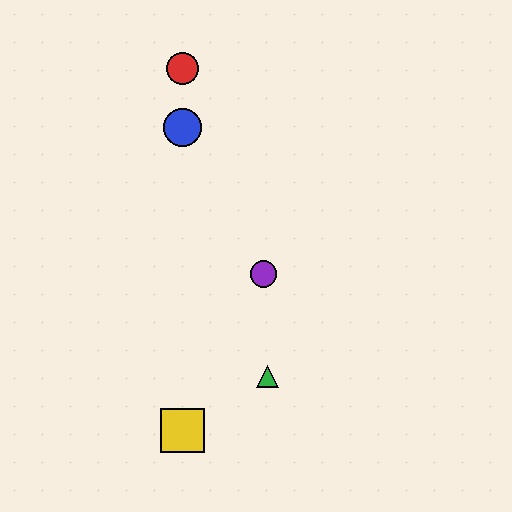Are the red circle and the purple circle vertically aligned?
No, the red circle is at x≈183 and the purple circle is at x≈263.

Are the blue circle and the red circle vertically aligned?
Yes, both are at x≈183.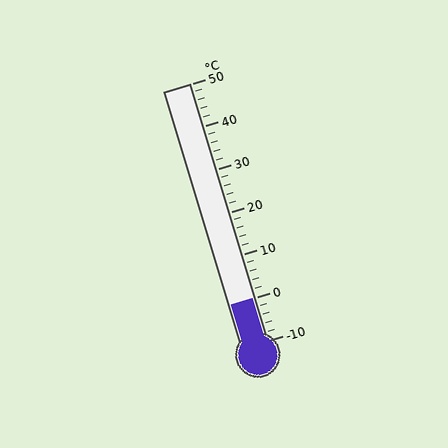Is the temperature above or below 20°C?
The temperature is below 20°C.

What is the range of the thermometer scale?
The thermometer scale ranges from -10°C to 50°C.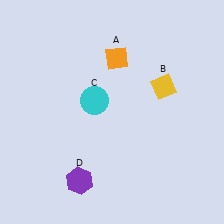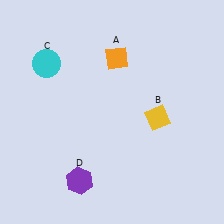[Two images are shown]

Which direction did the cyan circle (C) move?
The cyan circle (C) moved left.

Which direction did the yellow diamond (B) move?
The yellow diamond (B) moved down.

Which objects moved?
The objects that moved are: the yellow diamond (B), the cyan circle (C).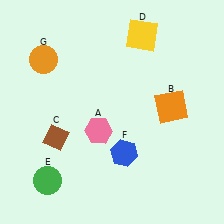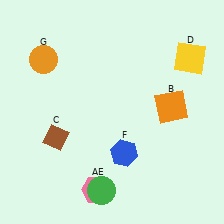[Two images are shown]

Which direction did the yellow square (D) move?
The yellow square (D) moved right.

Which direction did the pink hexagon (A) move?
The pink hexagon (A) moved down.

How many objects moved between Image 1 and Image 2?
3 objects moved between the two images.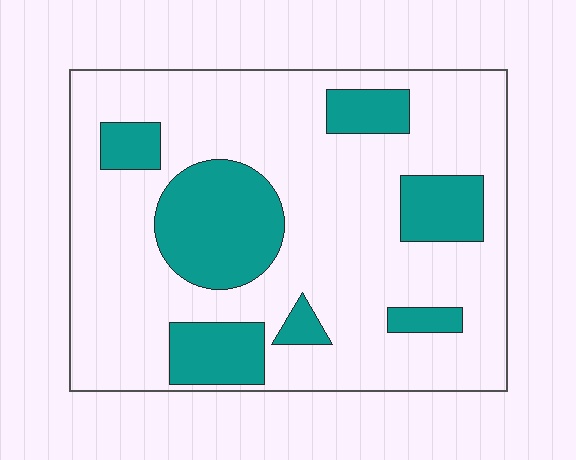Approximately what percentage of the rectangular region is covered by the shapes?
Approximately 25%.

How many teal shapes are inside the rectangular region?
7.